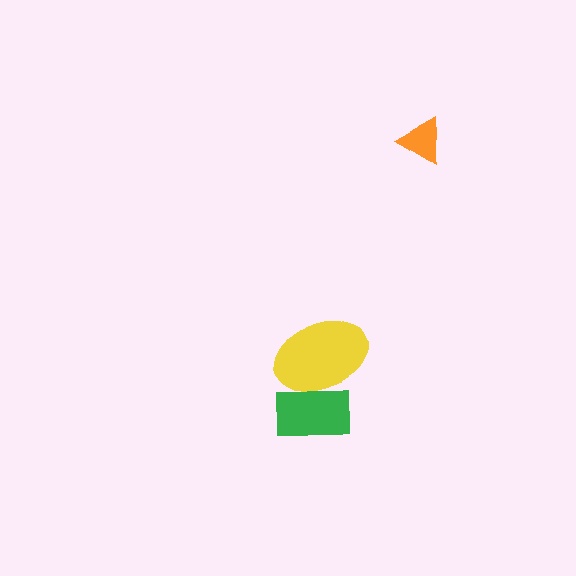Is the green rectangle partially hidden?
Yes, it is partially covered by another shape.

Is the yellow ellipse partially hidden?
No, no other shape covers it.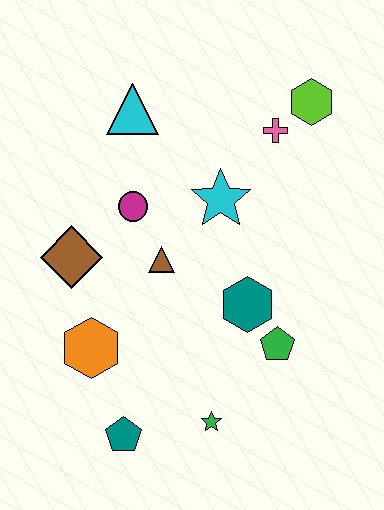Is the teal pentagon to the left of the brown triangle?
Yes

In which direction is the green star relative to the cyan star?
The green star is below the cyan star.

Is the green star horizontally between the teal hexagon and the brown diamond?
Yes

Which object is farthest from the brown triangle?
The lime hexagon is farthest from the brown triangle.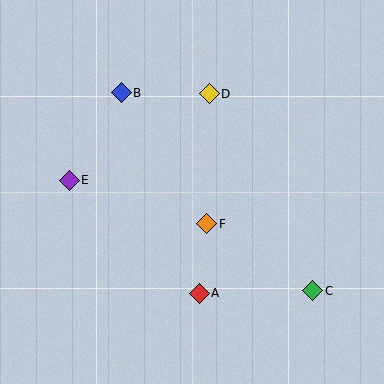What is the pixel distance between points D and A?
The distance between D and A is 200 pixels.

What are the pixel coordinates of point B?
Point B is at (121, 93).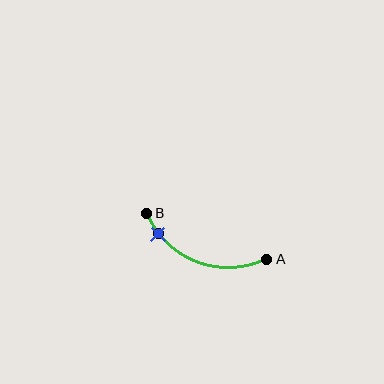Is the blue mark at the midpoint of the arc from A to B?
No. The blue mark lies on the arc but is closer to endpoint B. The arc midpoint would be at the point on the curve equidistant along the arc from both A and B.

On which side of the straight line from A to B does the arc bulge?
The arc bulges below the straight line connecting A and B.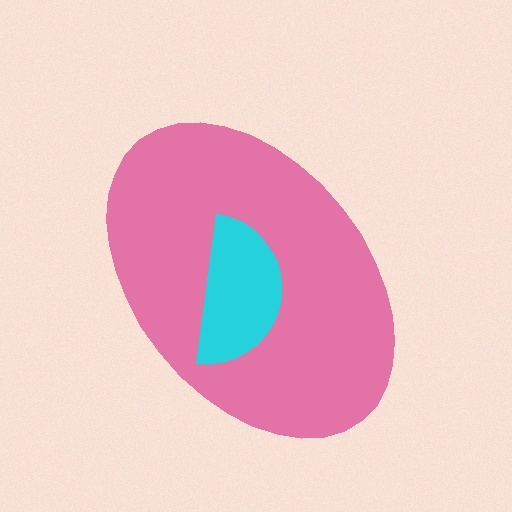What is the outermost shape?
The pink ellipse.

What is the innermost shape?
The cyan semicircle.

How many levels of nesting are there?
2.